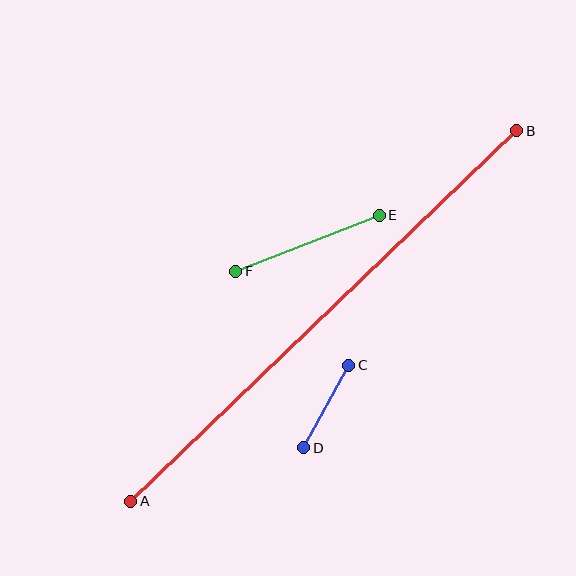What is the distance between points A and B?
The distance is approximately 535 pixels.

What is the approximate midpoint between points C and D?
The midpoint is at approximately (326, 406) pixels.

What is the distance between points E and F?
The distance is approximately 154 pixels.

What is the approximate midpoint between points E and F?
The midpoint is at approximately (307, 243) pixels.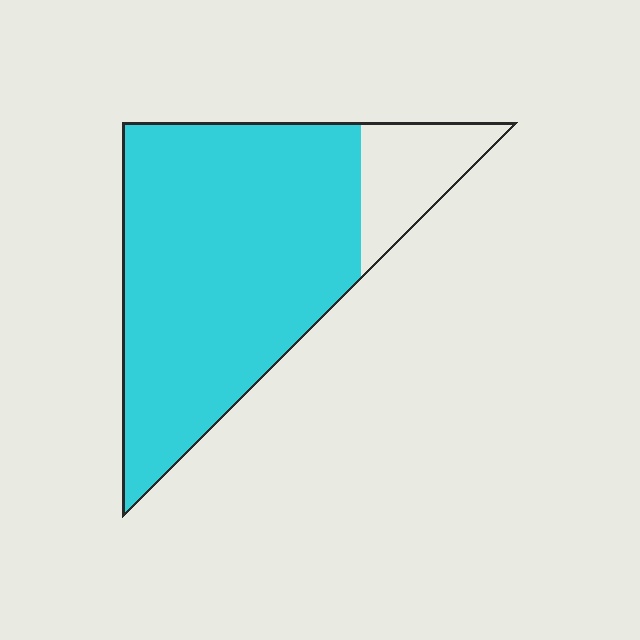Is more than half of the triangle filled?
Yes.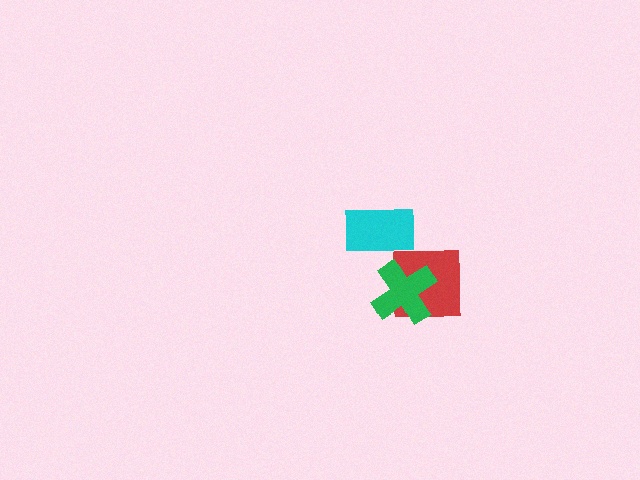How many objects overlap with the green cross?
1 object overlaps with the green cross.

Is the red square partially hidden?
Yes, it is partially covered by another shape.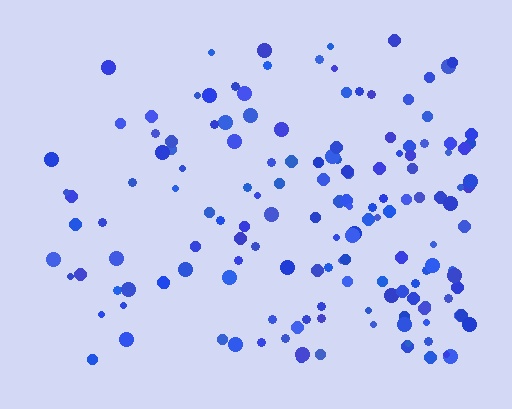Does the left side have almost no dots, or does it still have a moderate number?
Still a moderate number, just noticeably fewer than the right.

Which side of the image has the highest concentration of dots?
The right.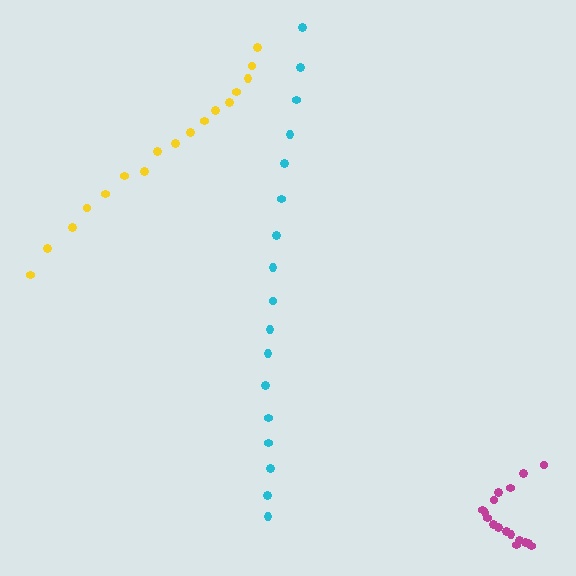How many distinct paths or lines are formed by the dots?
There are 3 distinct paths.